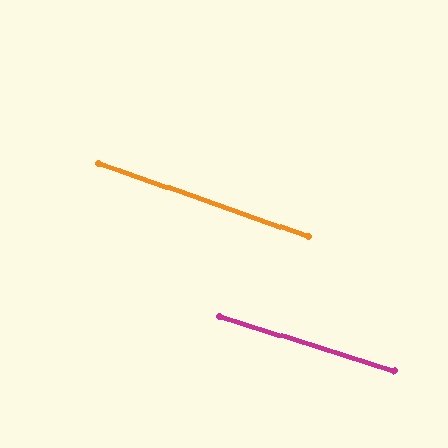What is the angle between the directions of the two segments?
Approximately 2 degrees.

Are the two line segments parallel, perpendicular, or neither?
Parallel — their directions differ by only 1.9°.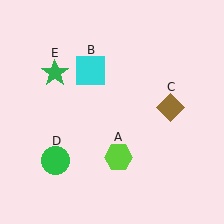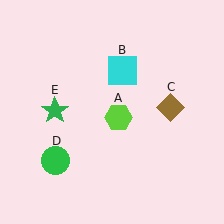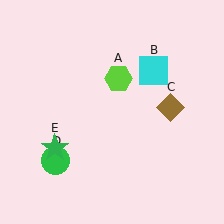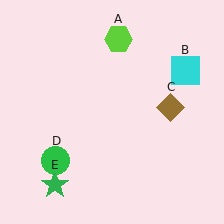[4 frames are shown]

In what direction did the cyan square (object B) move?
The cyan square (object B) moved right.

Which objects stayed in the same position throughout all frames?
Brown diamond (object C) and green circle (object D) remained stationary.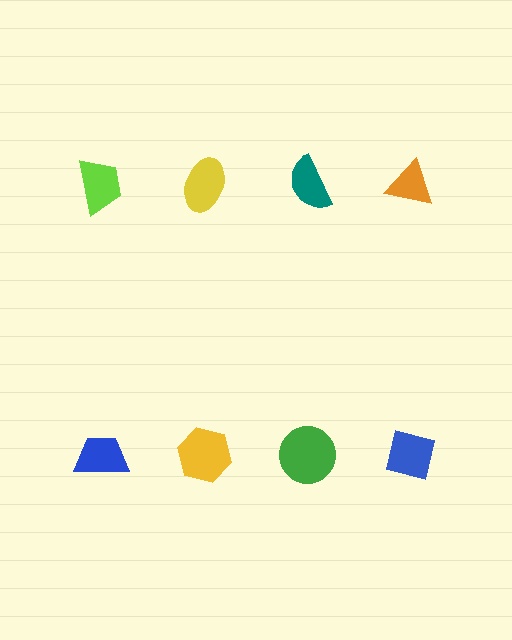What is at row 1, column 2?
A yellow ellipse.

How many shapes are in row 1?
4 shapes.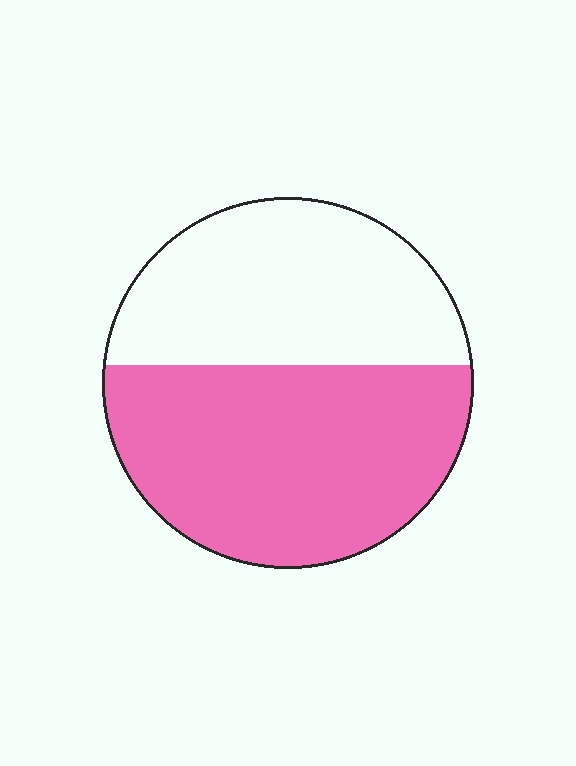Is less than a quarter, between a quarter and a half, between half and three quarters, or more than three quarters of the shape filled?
Between half and three quarters.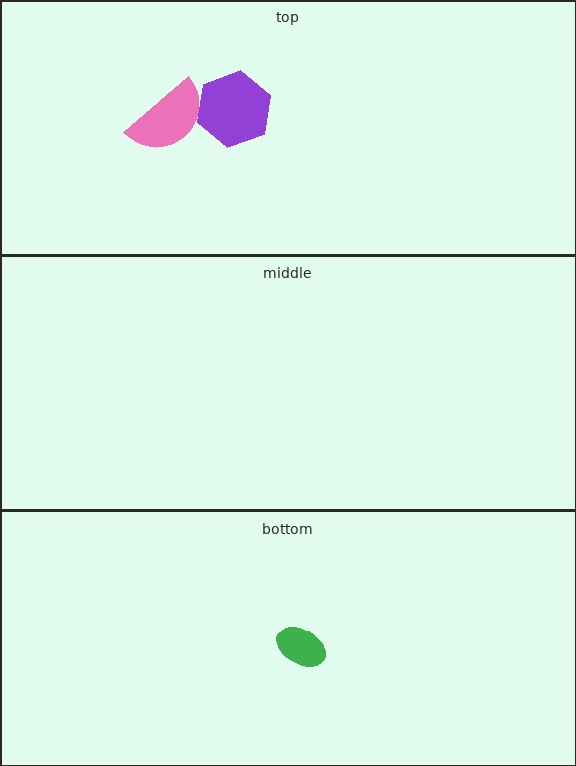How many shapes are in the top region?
2.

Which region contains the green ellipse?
The bottom region.